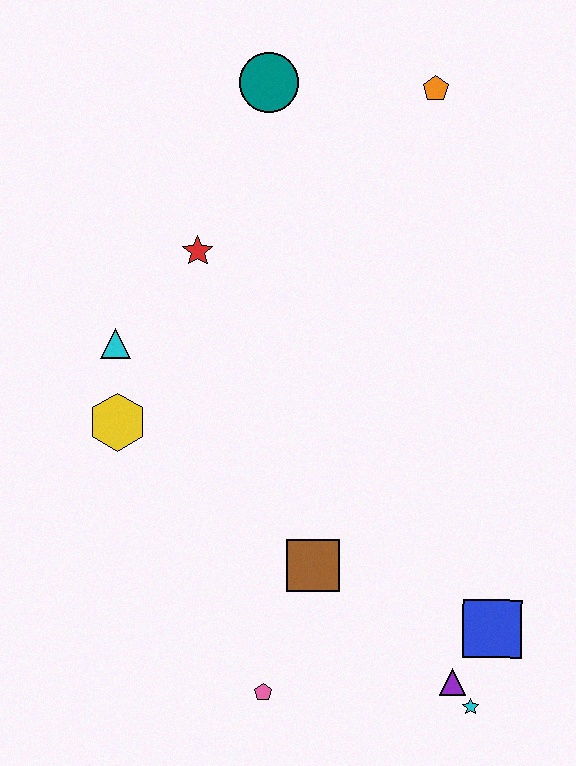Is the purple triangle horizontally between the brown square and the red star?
No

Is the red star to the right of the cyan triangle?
Yes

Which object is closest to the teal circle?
The orange pentagon is closest to the teal circle.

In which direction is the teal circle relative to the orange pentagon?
The teal circle is to the left of the orange pentagon.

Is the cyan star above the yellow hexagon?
No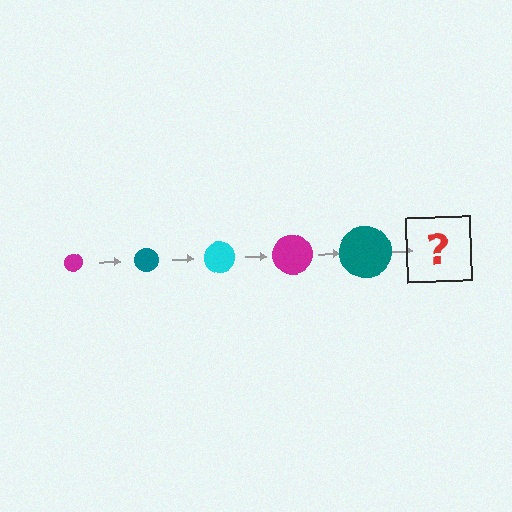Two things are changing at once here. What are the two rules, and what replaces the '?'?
The two rules are that the circle grows larger each step and the color cycles through magenta, teal, and cyan. The '?' should be a cyan circle, larger than the previous one.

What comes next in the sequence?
The next element should be a cyan circle, larger than the previous one.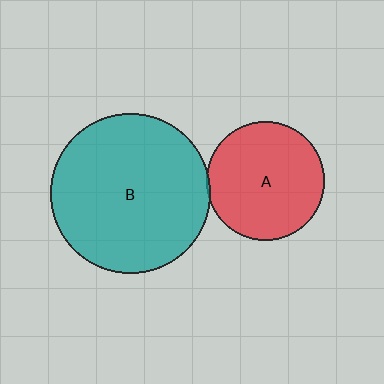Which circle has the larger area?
Circle B (teal).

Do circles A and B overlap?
Yes.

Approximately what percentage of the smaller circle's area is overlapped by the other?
Approximately 5%.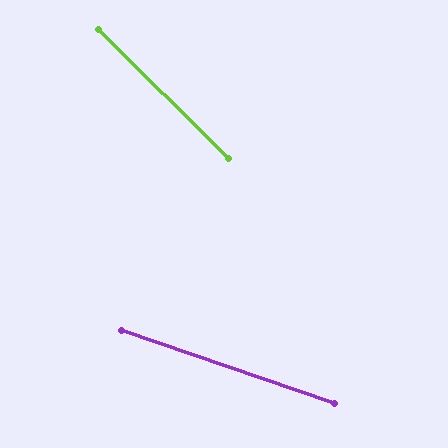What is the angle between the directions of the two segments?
Approximately 26 degrees.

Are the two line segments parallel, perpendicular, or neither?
Neither parallel nor perpendicular — they differ by about 26°.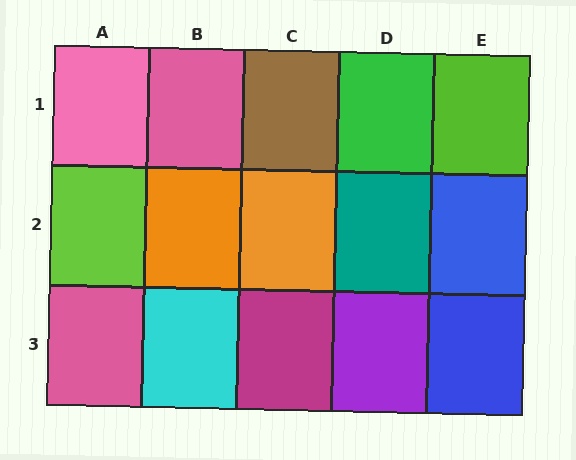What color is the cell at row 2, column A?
Lime.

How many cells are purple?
1 cell is purple.